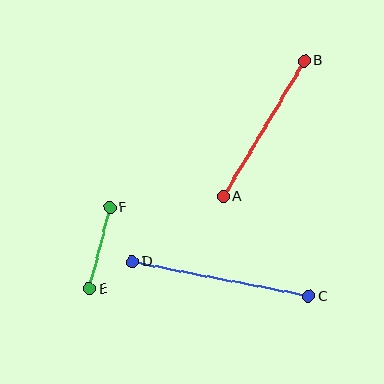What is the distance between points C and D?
The distance is approximately 180 pixels.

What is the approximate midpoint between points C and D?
The midpoint is at approximately (221, 279) pixels.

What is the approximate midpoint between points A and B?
The midpoint is at approximately (264, 129) pixels.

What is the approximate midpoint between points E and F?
The midpoint is at approximately (99, 248) pixels.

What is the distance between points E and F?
The distance is approximately 84 pixels.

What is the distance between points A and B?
The distance is approximately 158 pixels.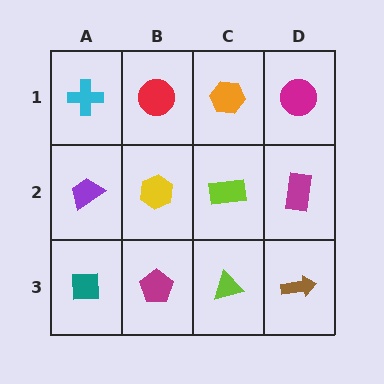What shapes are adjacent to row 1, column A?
A purple trapezoid (row 2, column A), a red circle (row 1, column B).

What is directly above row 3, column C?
A lime rectangle.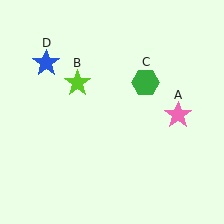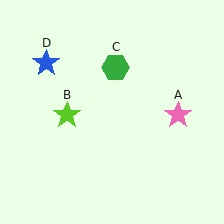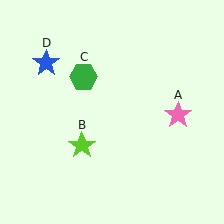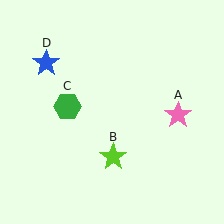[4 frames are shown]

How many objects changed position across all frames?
2 objects changed position: lime star (object B), green hexagon (object C).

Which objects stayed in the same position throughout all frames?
Pink star (object A) and blue star (object D) remained stationary.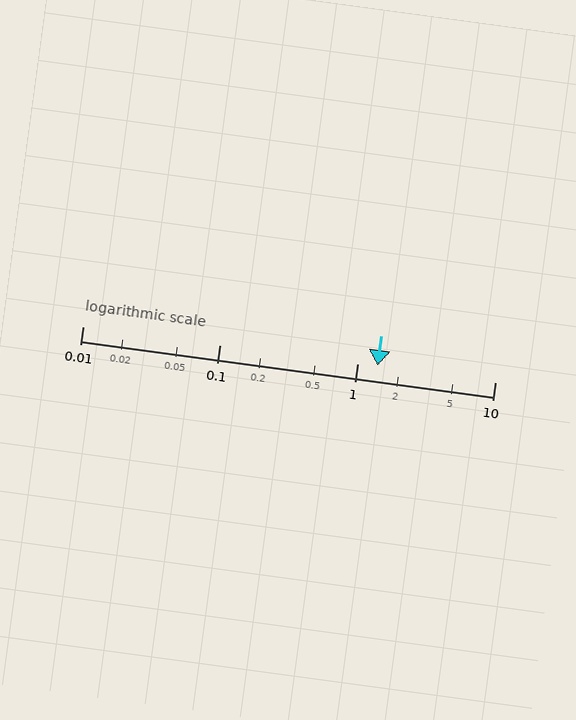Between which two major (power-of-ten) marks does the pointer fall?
The pointer is between 1 and 10.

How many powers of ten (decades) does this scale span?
The scale spans 3 decades, from 0.01 to 10.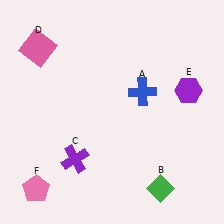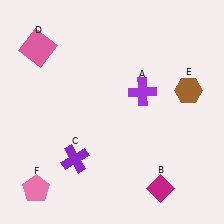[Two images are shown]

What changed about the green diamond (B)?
In Image 1, B is green. In Image 2, it changed to magenta.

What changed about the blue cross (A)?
In Image 1, A is blue. In Image 2, it changed to purple.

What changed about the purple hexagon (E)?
In Image 1, E is purple. In Image 2, it changed to brown.